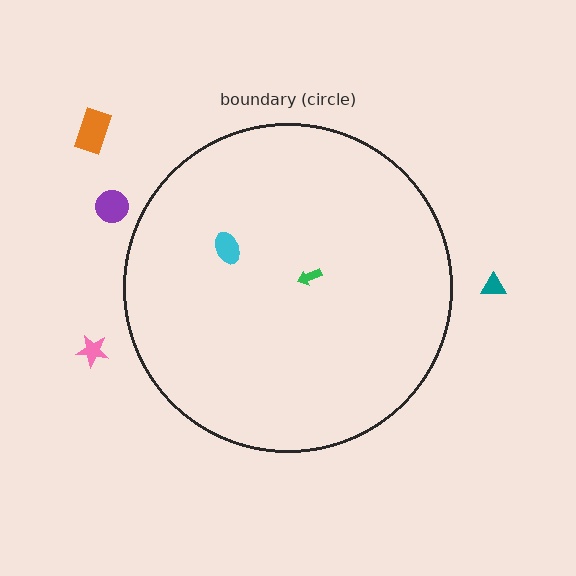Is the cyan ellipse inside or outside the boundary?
Inside.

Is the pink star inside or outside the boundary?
Outside.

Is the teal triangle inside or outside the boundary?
Outside.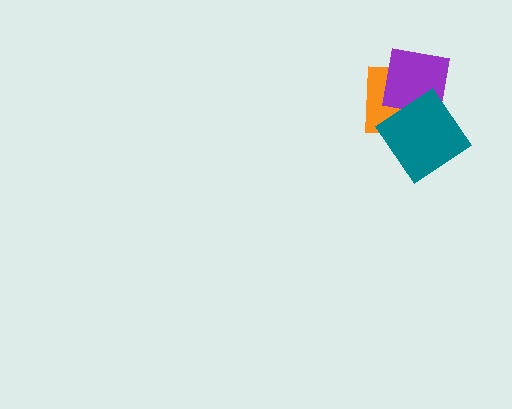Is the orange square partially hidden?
Yes, it is partially covered by another shape.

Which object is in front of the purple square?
The teal diamond is in front of the purple square.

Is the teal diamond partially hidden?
No, no other shape covers it.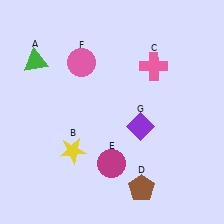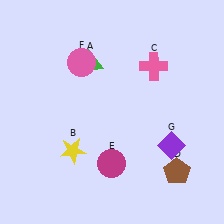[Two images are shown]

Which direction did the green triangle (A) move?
The green triangle (A) moved right.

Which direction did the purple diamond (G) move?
The purple diamond (G) moved right.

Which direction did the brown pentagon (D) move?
The brown pentagon (D) moved right.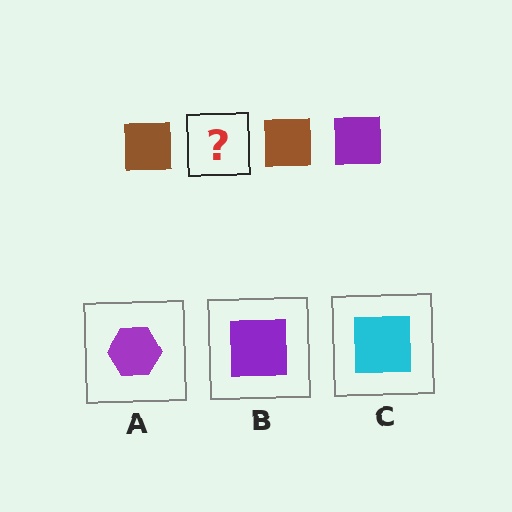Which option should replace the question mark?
Option B.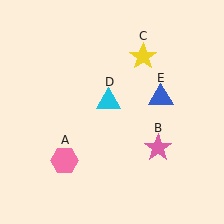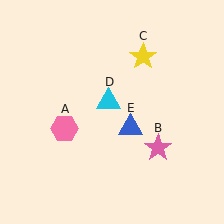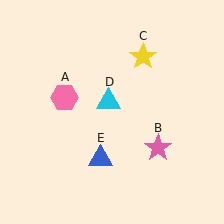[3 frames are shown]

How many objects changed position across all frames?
2 objects changed position: pink hexagon (object A), blue triangle (object E).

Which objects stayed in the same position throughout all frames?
Pink star (object B) and yellow star (object C) and cyan triangle (object D) remained stationary.